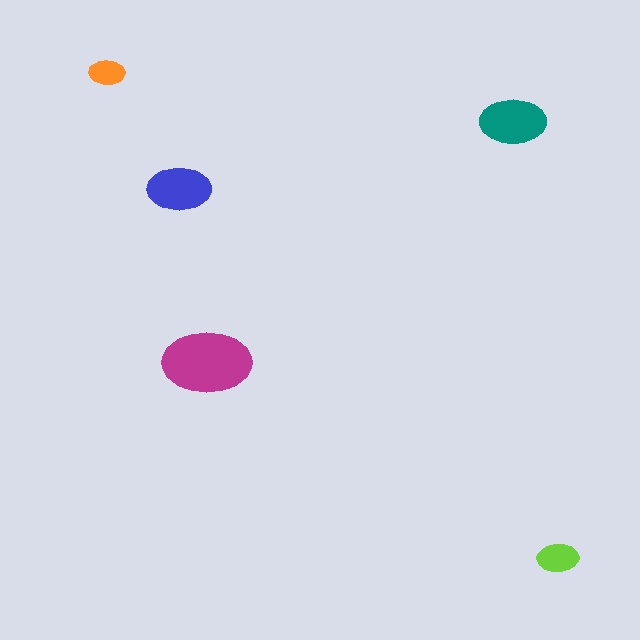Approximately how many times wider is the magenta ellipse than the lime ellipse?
About 2 times wider.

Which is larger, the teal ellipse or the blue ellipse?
The teal one.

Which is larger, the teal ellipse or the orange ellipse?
The teal one.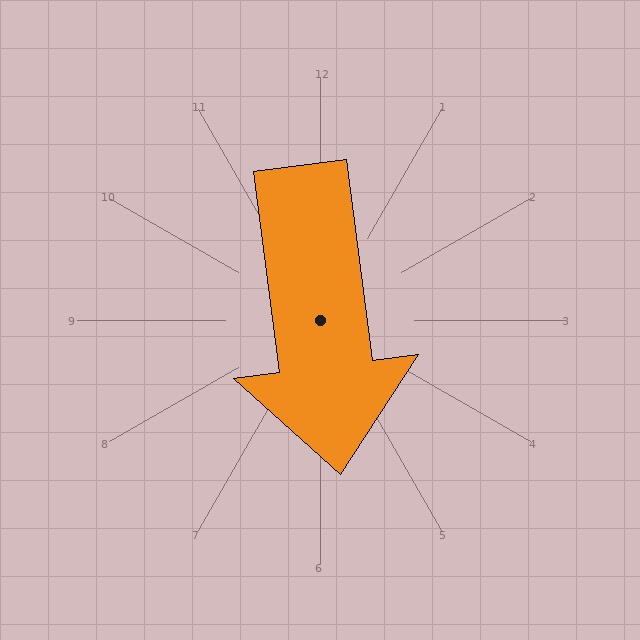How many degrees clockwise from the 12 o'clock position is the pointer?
Approximately 173 degrees.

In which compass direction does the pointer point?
South.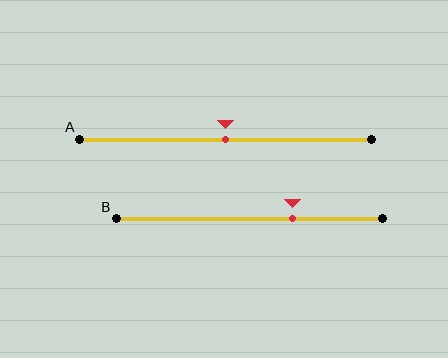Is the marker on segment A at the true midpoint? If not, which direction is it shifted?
Yes, the marker on segment A is at the true midpoint.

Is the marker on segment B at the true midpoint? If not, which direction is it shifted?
No, the marker on segment B is shifted to the right by about 16% of the segment length.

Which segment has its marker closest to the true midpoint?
Segment A has its marker closest to the true midpoint.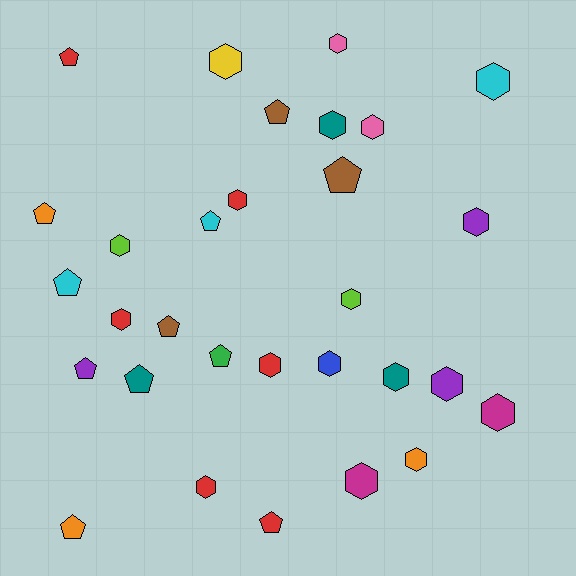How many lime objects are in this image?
There are 2 lime objects.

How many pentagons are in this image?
There are 12 pentagons.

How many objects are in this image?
There are 30 objects.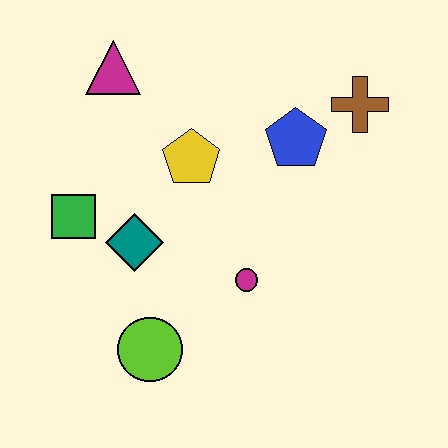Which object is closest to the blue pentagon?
The brown cross is closest to the blue pentagon.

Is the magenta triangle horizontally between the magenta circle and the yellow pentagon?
No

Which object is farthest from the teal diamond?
The brown cross is farthest from the teal diamond.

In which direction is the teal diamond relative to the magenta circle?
The teal diamond is to the left of the magenta circle.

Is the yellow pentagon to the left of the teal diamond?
No